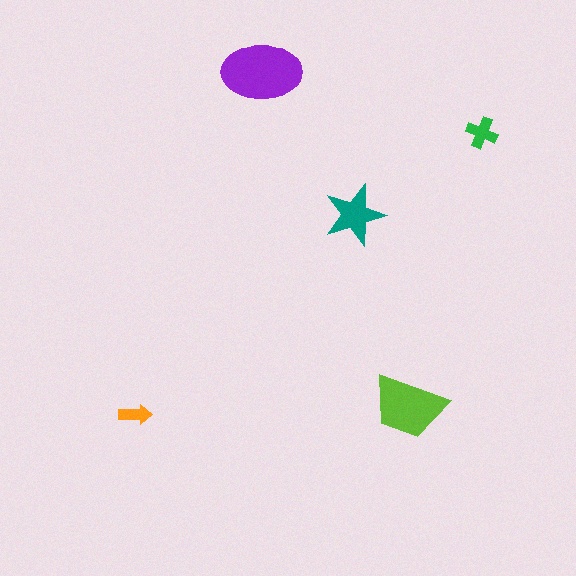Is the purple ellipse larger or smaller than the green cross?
Larger.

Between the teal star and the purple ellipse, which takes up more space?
The purple ellipse.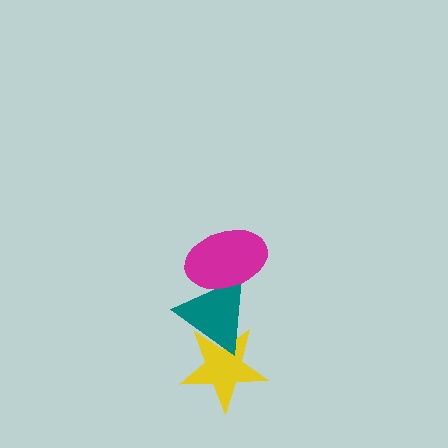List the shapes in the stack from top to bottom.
From top to bottom: the magenta ellipse, the teal triangle, the yellow star.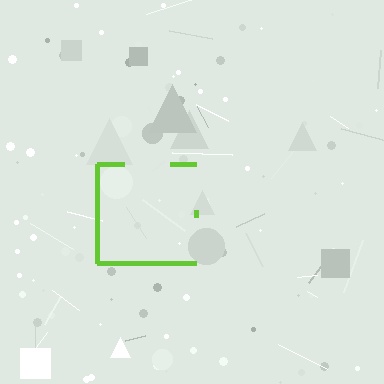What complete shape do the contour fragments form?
The contour fragments form a square.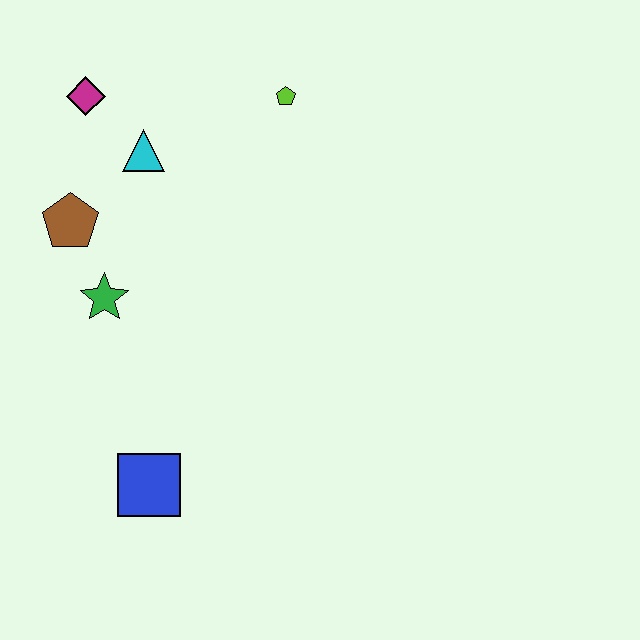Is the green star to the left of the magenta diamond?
No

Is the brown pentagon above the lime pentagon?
No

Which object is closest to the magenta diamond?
The cyan triangle is closest to the magenta diamond.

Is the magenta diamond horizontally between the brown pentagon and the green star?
Yes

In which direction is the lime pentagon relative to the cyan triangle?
The lime pentagon is to the right of the cyan triangle.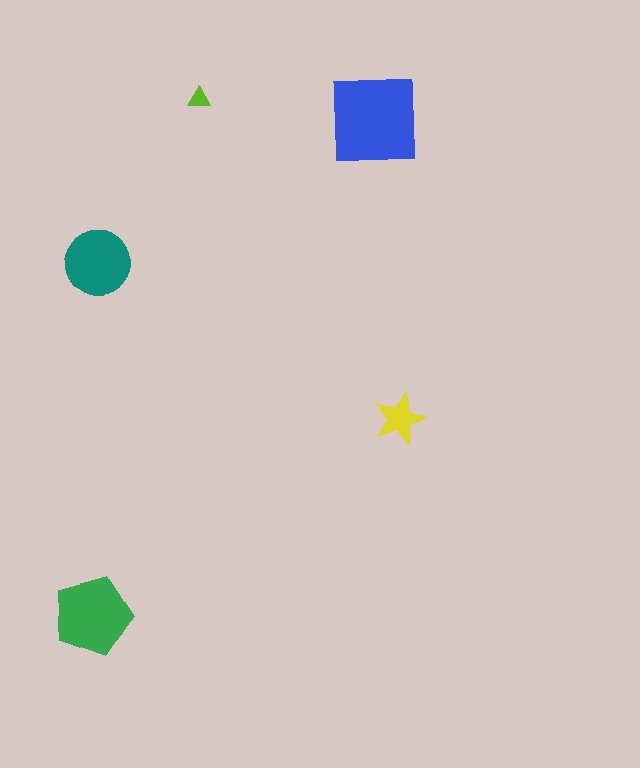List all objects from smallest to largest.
The lime triangle, the yellow star, the teal circle, the green pentagon, the blue square.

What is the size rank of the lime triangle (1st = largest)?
5th.